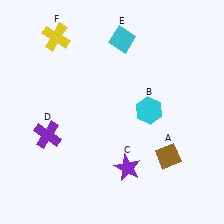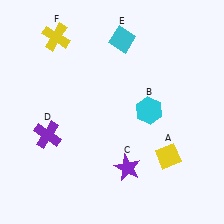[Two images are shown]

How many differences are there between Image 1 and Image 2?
There is 1 difference between the two images.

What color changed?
The diamond (A) changed from brown in Image 1 to yellow in Image 2.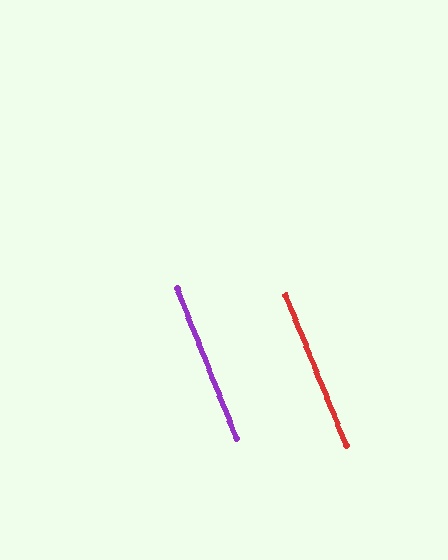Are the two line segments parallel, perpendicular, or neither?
Parallel — their directions differ by only 0.1°.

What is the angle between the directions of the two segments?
Approximately 0 degrees.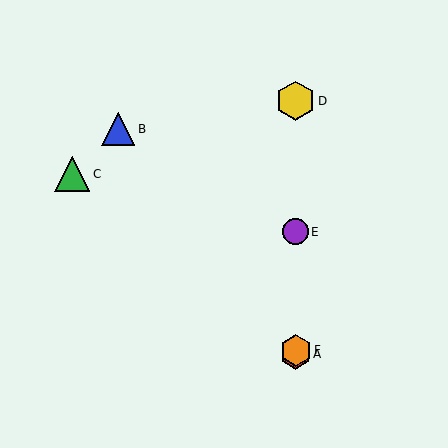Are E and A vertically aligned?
Yes, both are at x≈296.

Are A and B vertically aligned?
No, A is at x≈296 and B is at x≈118.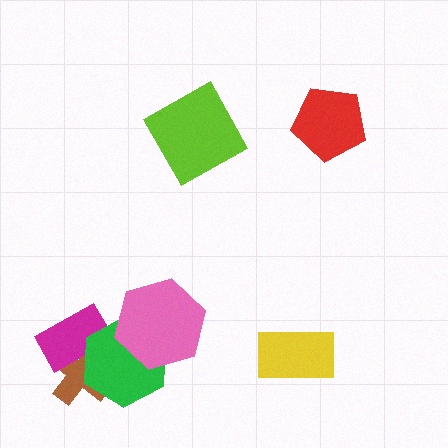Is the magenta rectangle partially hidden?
Yes, it is partially covered by another shape.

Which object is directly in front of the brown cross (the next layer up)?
The magenta rectangle is directly in front of the brown cross.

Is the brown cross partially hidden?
Yes, it is partially covered by another shape.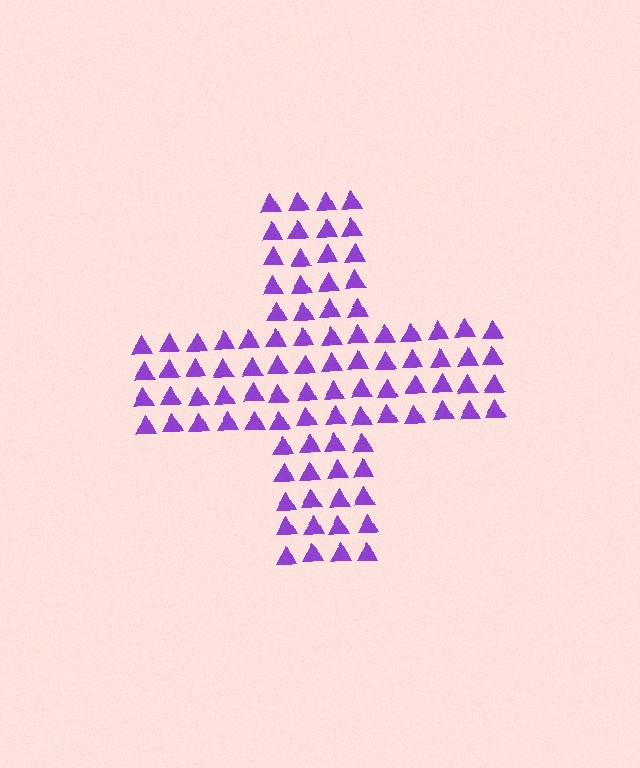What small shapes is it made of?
It is made of small triangles.